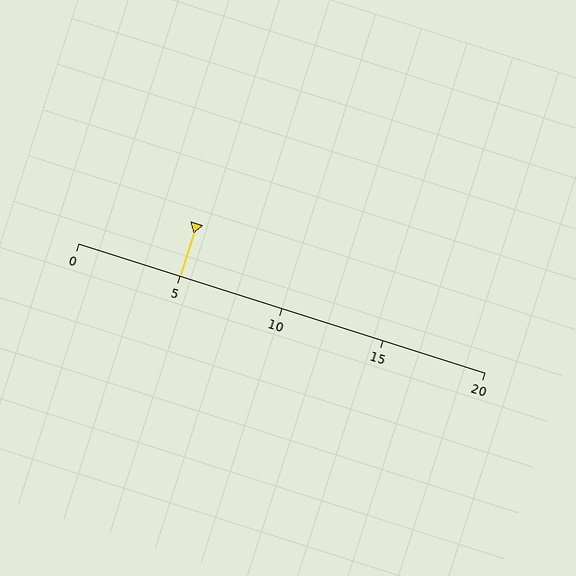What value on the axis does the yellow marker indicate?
The marker indicates approximately 5.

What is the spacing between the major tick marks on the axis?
The major ticks are spaced 5 apart.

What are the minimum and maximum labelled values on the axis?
The axis runs from 0 to 20.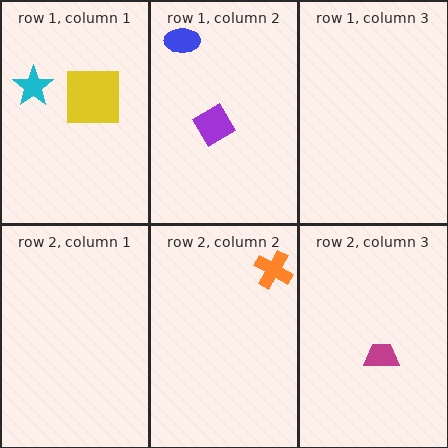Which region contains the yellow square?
The row 1, column 1 region.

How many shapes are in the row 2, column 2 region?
1.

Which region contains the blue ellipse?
The row 1, column 2 region.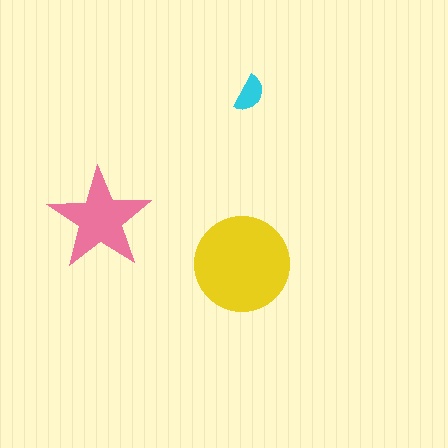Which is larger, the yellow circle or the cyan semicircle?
The yellow circle.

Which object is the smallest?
The cyan semicircle.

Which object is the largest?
The yellow circle.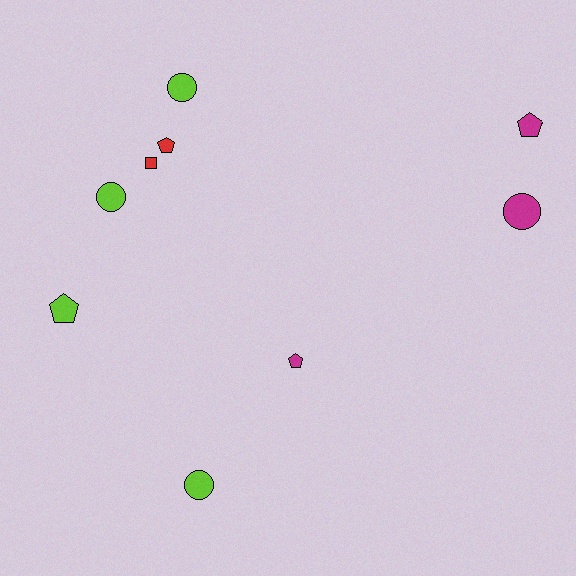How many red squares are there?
There is 1 red square.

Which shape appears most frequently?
Pentagon, with 4 objects.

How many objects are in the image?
There are 9 objects.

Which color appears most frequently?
Lime, with 4 objects.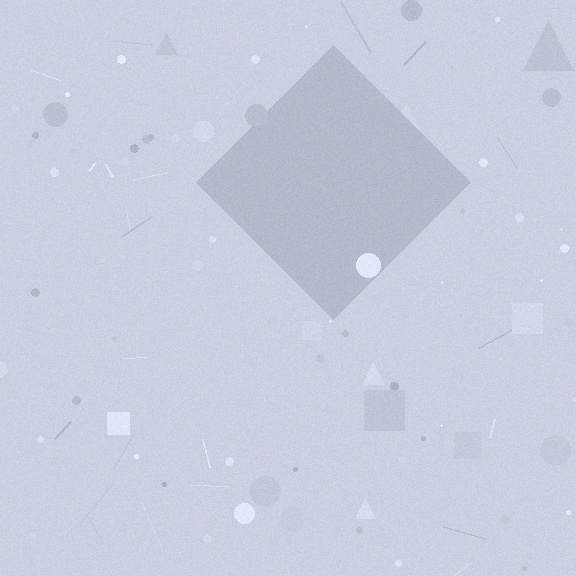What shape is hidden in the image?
A diamond is hidden in the image.